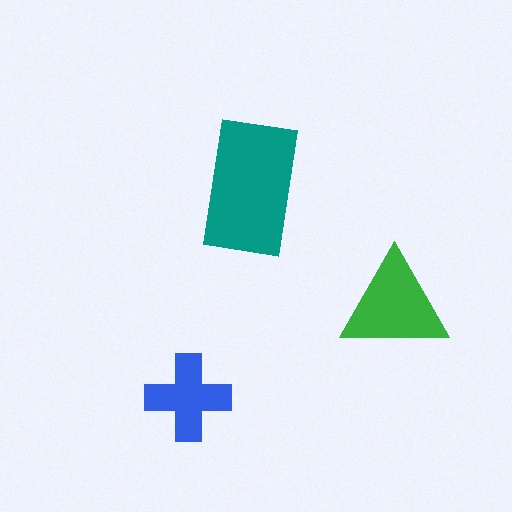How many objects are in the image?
There are 3 objects in the image.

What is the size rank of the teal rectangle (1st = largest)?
1st.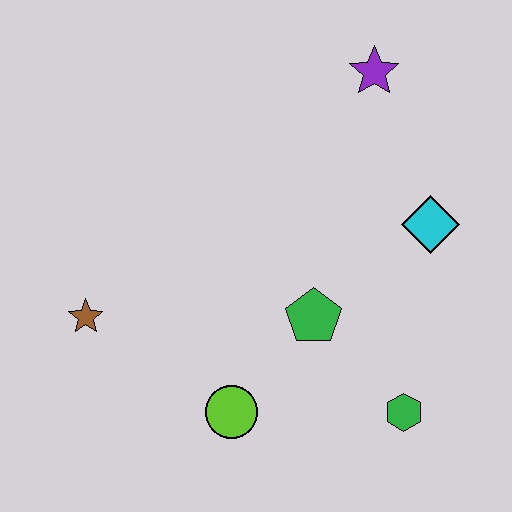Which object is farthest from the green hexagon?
The purple star is farthest from the green hexagon.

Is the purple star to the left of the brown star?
No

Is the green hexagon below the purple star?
Yes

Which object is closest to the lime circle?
The green pentagon is closest to the lime circle.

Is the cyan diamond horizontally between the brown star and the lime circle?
No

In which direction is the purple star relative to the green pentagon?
The purple star is above the green pentagon.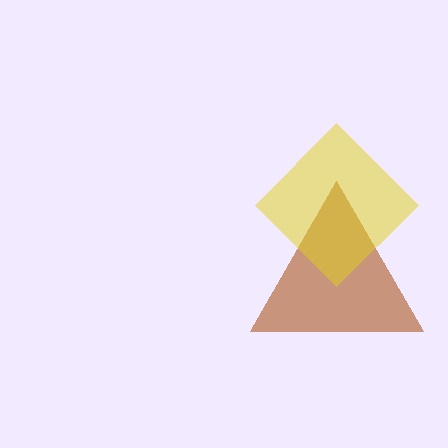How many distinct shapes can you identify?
There are 2 distinct shapes: a brown triangle, a yellow diamond.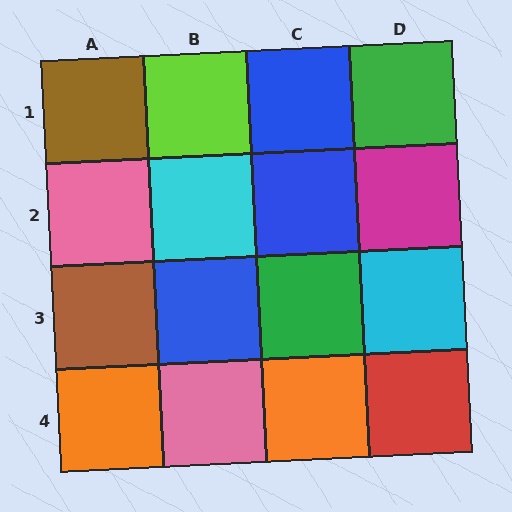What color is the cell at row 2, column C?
Blue.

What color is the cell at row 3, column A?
Brown.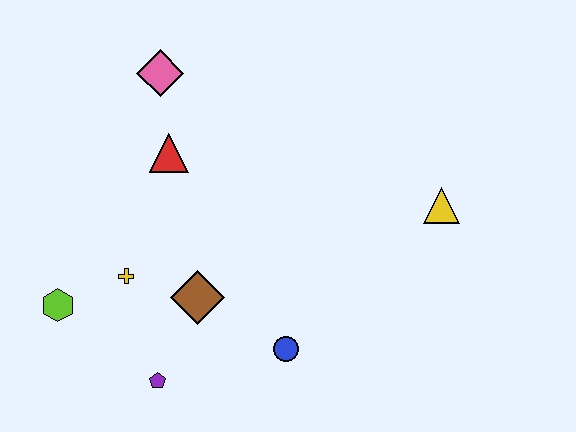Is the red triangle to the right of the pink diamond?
Yes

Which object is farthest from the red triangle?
The yellow triangle is farthest from the red triangle.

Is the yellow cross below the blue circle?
No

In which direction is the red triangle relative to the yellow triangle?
The red triangle is to the left of the yellow triangle.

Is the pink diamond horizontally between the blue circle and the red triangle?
No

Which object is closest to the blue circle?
The brown diamond is closest to the blue circle.